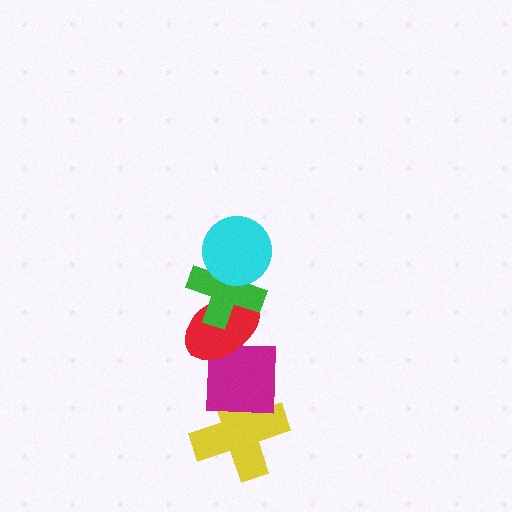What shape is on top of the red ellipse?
The green cross is on top of the red ellipse.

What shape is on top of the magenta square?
The red ellipse is on top of the magenta square.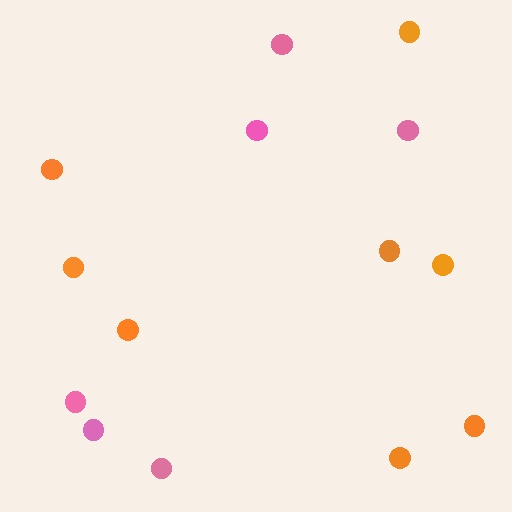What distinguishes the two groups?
There are 2 groups: one group of orange circles (8) and one group of pink circles (6).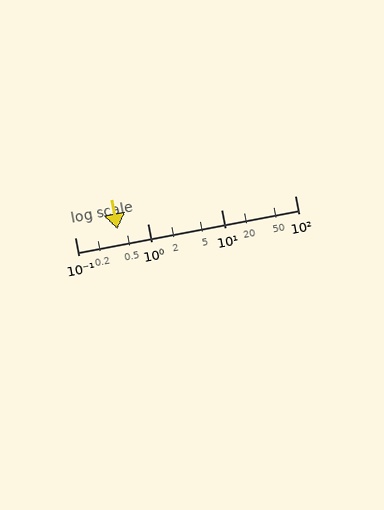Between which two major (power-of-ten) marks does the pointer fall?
The pointer is between 0.1 and 1.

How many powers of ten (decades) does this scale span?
The scale spans 3 decades, from 0.1 to 100.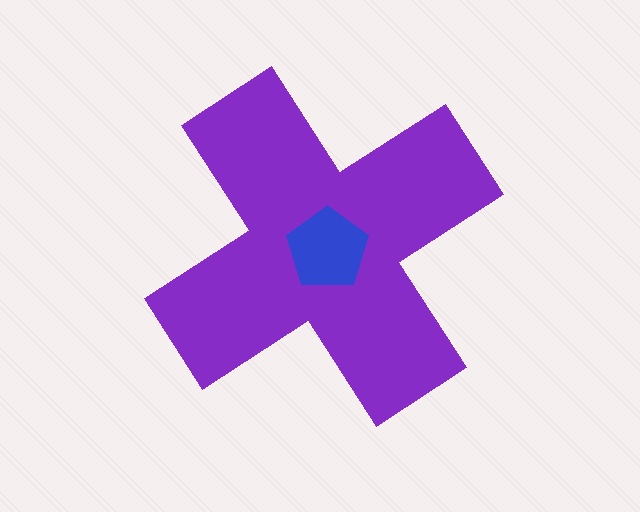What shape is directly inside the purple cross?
The blue pentagon.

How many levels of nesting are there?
2.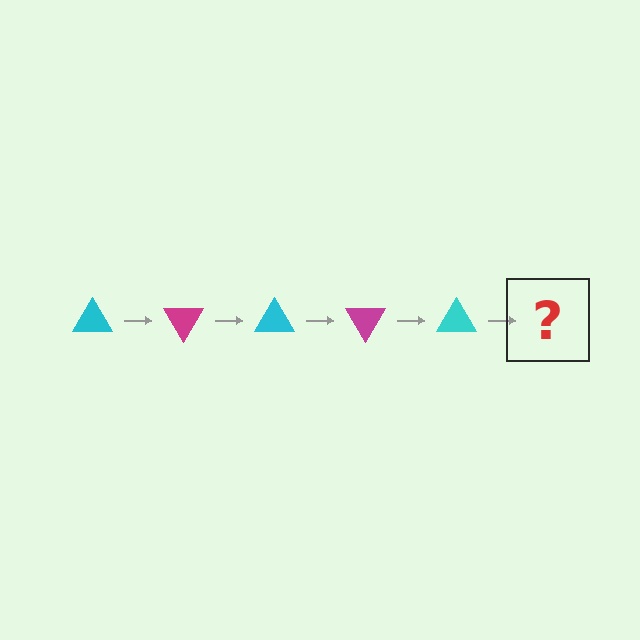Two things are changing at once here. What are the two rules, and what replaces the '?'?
The two rules are that it rotates 60 degrees each step and the color cycles through cyan and magenta. The '?' should be a magenta triangle, rotated 300 degrees from the start.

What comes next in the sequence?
The next element should be a magenta triangle, rotated 300 degrees from the start.